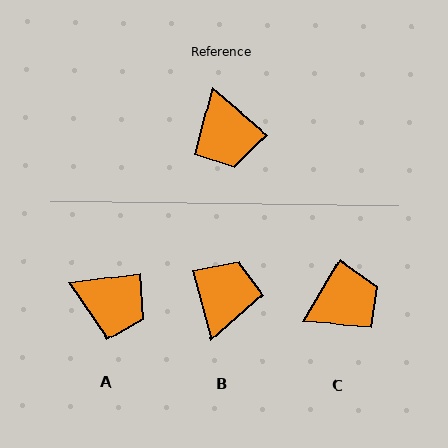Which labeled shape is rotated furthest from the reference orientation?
B, about 146 degrees away.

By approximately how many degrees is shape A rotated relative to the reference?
Approximately 49 degrees counter-clockwise.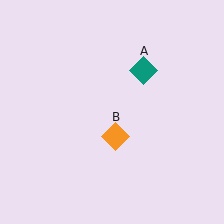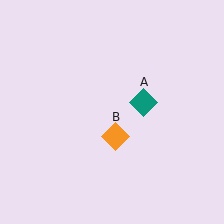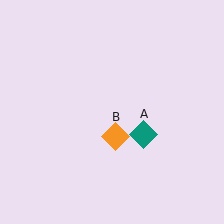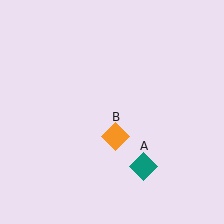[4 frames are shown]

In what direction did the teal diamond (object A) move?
The teal diamond (object A) moved down.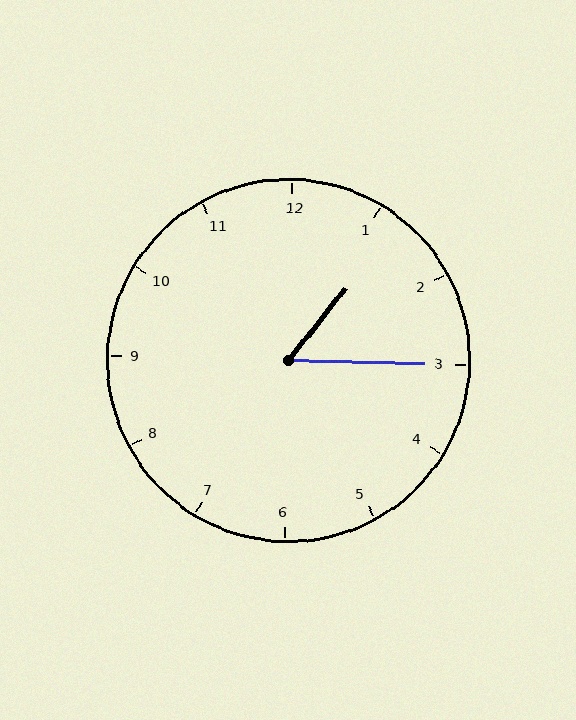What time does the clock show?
1:15.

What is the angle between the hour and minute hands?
Approximately 52 degrees.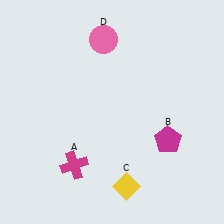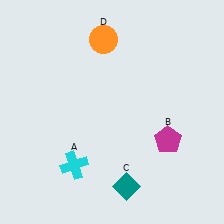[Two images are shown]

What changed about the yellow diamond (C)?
In Image 1, C is yellow. In Image 2, it changed to teal.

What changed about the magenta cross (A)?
In Image 1, A is magenta. In Image 2, it changed to cyan.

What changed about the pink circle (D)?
In Image 1, D is pink. In Image 2, it changed to orange.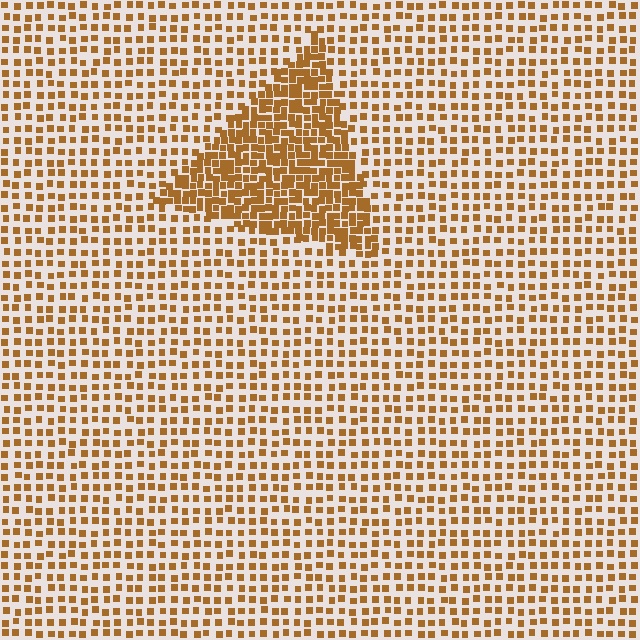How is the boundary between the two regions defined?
The boundary is defined by a change in element density (approximately 2.2x ratio). All elements are the same color, size, and shape.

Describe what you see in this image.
The image contains small brown elements arranged at two different densities. A triangle-shaped region is visible where the elements are more densely packed than the surrounding area.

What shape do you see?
I see a triangle.